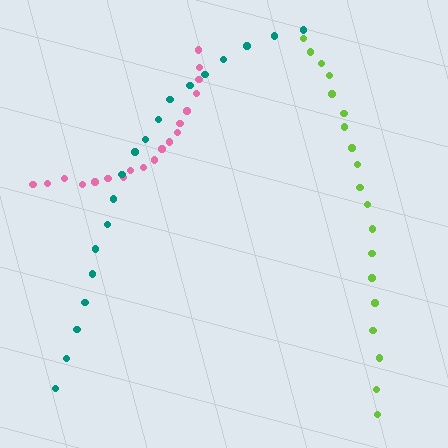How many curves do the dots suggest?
There are 3 distinct paths.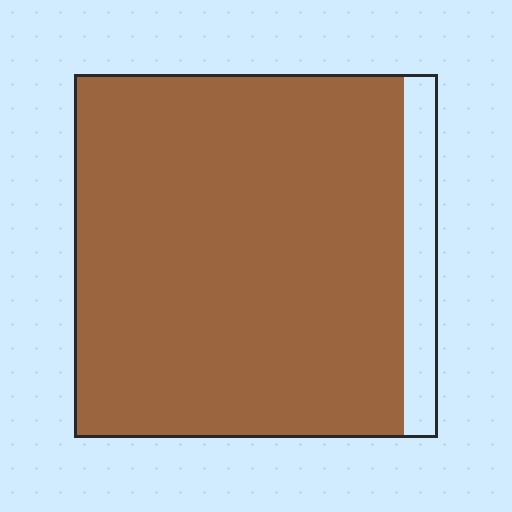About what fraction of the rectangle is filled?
About nine tenths (9/10).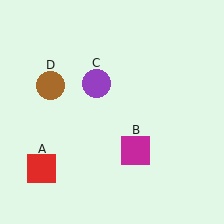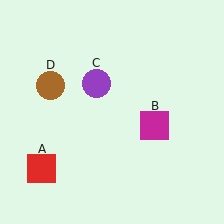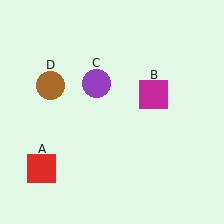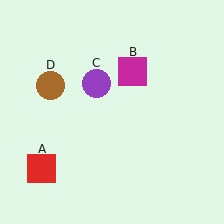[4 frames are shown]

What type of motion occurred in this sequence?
The magenta square (object B) rotated counterclockwise around the center of the scene.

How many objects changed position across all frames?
1 object changed position: magenta square (object B).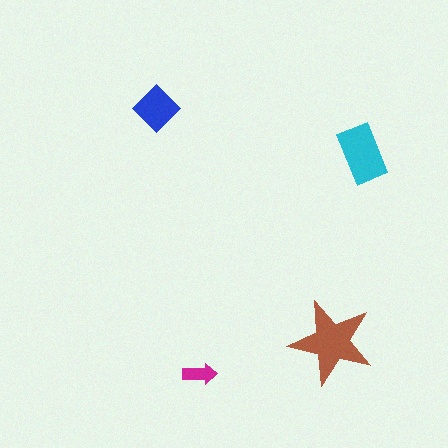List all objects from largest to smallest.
The brown star, the cyan rectangle, the blue diamond, the magenta arrow.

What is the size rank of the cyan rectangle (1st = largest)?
2nd.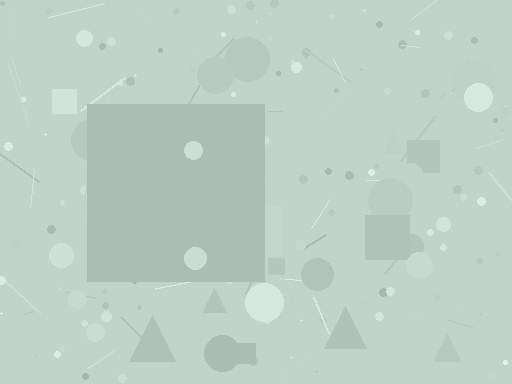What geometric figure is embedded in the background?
A square is embedded in the background.